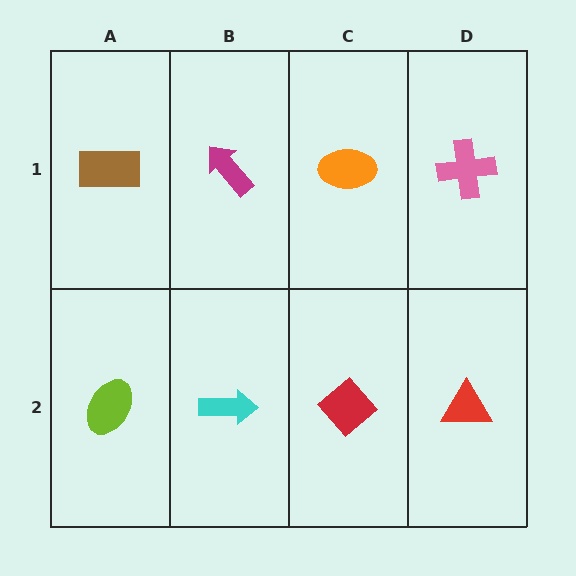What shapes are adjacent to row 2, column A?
A brown rectangle (row 1, column A), a cyan arrow (row 2, column B).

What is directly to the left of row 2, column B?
A lime ellipse.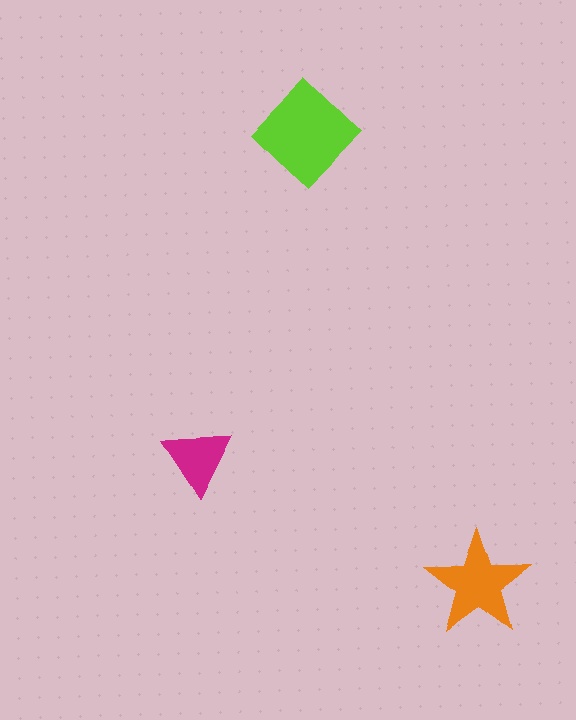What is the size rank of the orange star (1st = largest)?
2nd.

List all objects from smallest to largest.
The magenta triangle, the orange star, the lime diamond.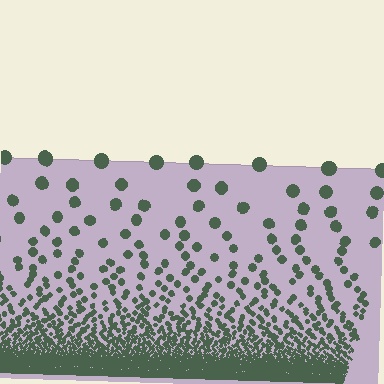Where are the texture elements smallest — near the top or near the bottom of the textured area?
Near the bottom.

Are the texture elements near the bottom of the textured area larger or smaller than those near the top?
Smaller. The gradient is inverted — elements near the bottom are smaller and denser.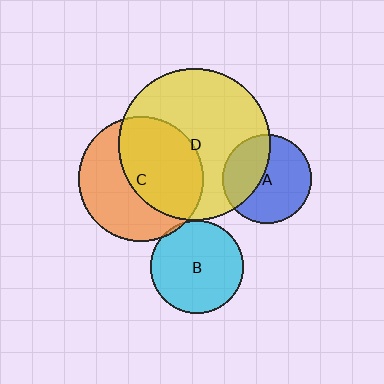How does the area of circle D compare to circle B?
Approximately 2.7 times.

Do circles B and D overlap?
Yes.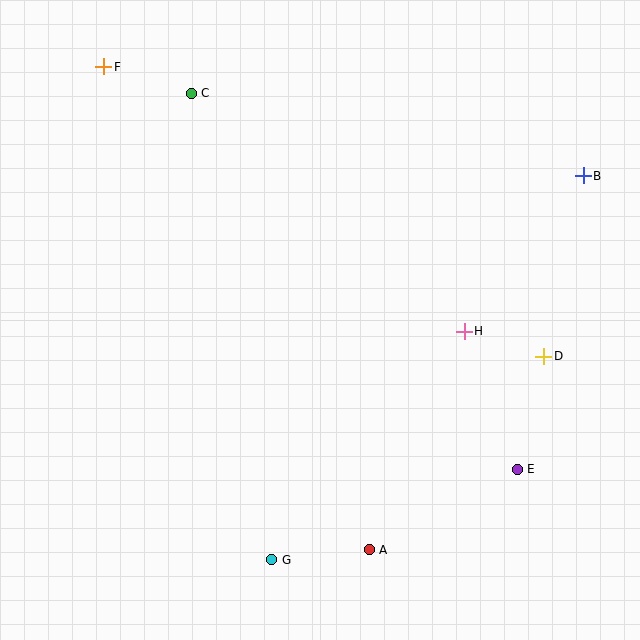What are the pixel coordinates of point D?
Point D is at (544, 356).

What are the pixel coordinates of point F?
Point F is at (104, 67).